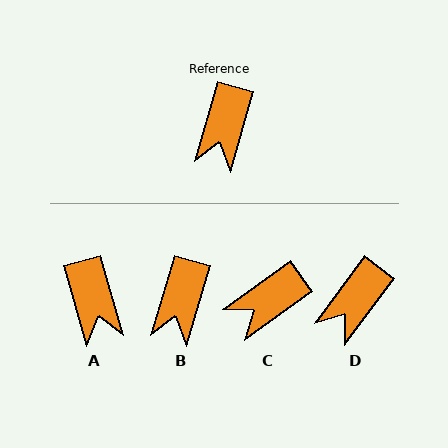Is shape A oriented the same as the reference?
No, it is off by about 32 degrees.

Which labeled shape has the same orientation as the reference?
B.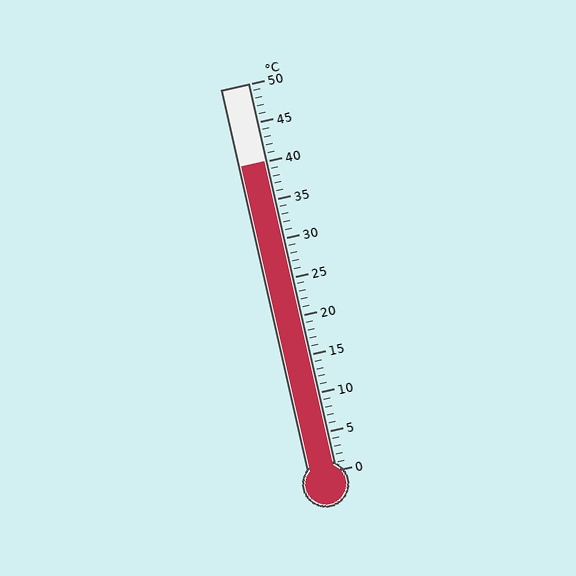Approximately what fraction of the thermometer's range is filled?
The thermometer is filled to approximately 80% of its range.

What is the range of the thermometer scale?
The thermometer scale ranges from 0°C to 50°C.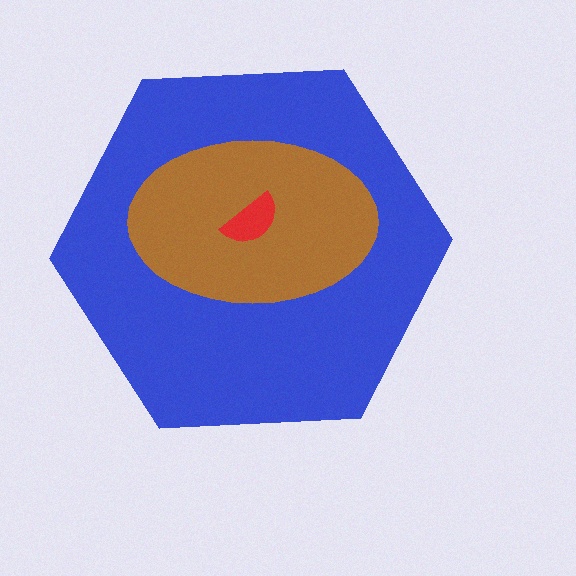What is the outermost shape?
The blue hexagon.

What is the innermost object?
The red semicircle.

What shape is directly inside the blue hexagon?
The brown ellipse.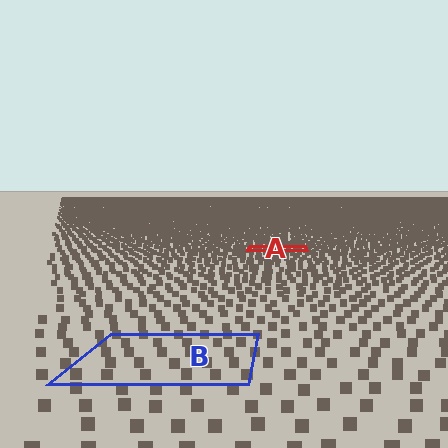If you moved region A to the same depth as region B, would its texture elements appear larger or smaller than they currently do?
They would appear larger. At a closer depth, the same texture elements are projected at a bigger on-screen size.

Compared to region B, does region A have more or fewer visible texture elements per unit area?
Region A has more texture elements per unit area — they are packed more densely because it is farther away.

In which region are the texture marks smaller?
The texture marks are smaller in region A, because it is farther away.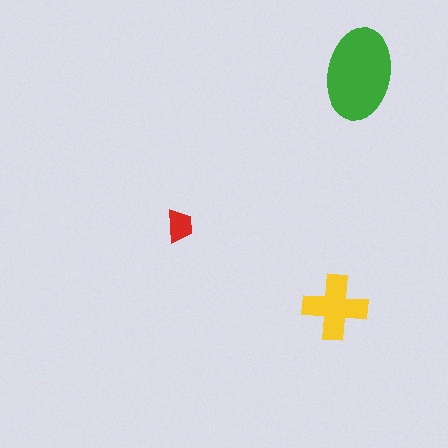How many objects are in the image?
There are 3 objects in the image.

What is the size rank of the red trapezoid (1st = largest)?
3rd.